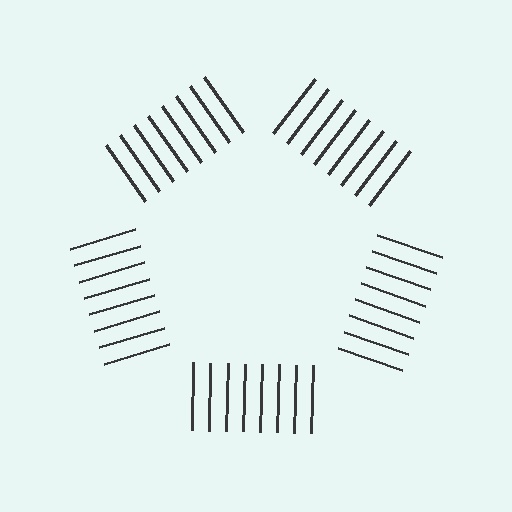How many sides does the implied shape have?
5 sides — the line-ends trace a pentagon.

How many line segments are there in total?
40 — 8 along each of the 5 edges.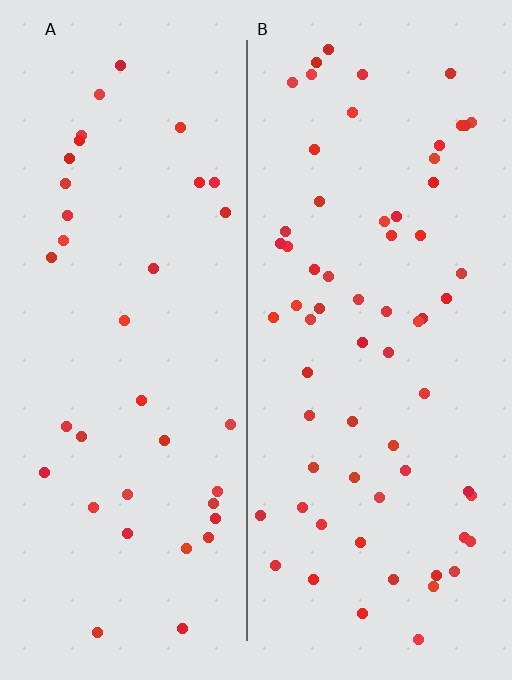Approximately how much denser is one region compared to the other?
Approximately 1.8× — region B over region A.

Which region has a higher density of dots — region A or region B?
B (the right).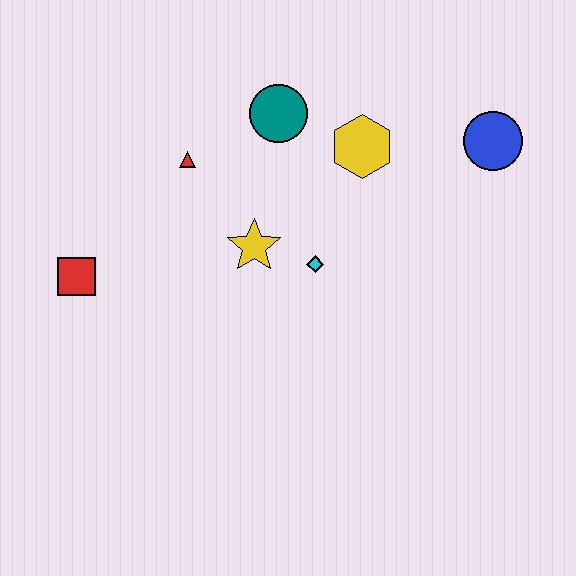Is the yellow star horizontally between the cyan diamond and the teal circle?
No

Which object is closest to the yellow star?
The cyan diamond is closest to the yellow star.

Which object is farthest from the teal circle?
The red square is farthest from the teal circle.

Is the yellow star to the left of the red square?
No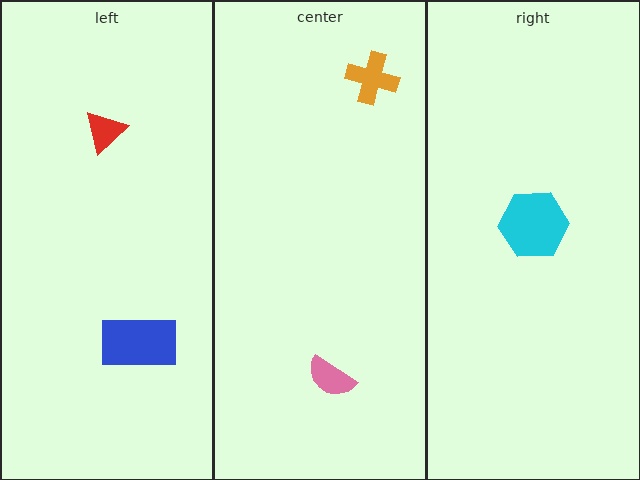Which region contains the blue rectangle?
The left region.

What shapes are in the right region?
The cyan hexagon.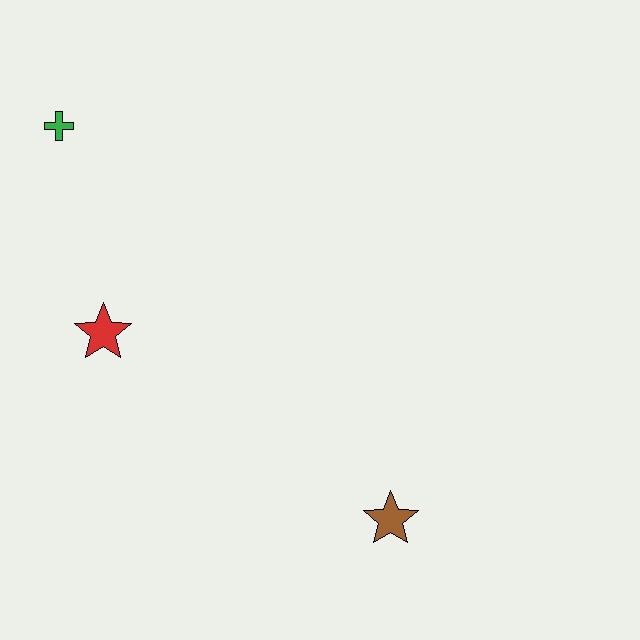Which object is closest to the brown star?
The red star is closest to the brown star.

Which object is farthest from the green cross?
The brown star is farthest from the green cross.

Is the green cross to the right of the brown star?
No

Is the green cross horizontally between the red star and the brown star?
No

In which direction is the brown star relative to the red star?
The brown star is to the right of the red star.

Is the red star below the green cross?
Yes